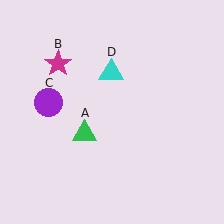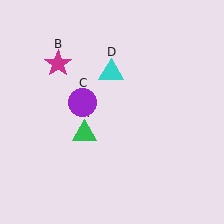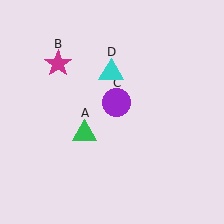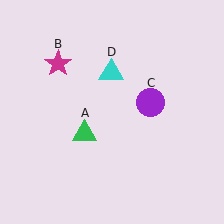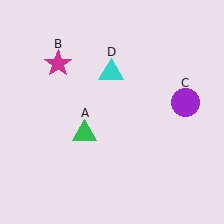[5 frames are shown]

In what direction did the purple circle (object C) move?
The purple circle (object C) moved right.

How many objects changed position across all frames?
1 object changed position: purple circle (object C).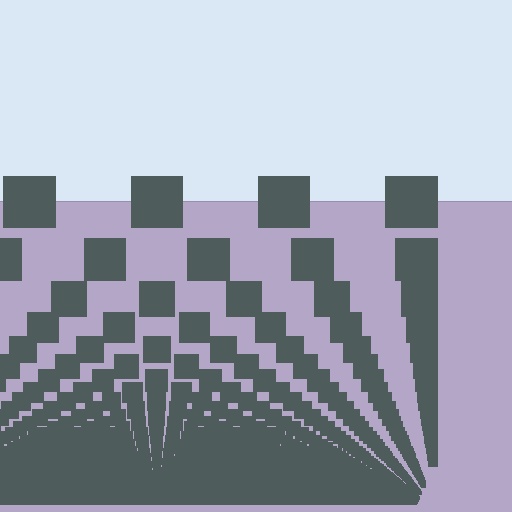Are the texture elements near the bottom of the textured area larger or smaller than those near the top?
Smaller. The gradient is inverted — elements near the bottom are smaller and denser.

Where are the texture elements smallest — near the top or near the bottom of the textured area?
Near the bottom.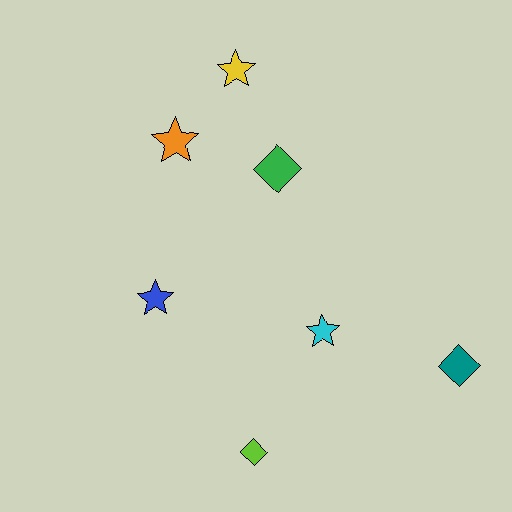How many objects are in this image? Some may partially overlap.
There are 7 objects.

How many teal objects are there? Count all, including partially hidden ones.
There is 1 teal object.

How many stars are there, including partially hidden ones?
There are 4 stars.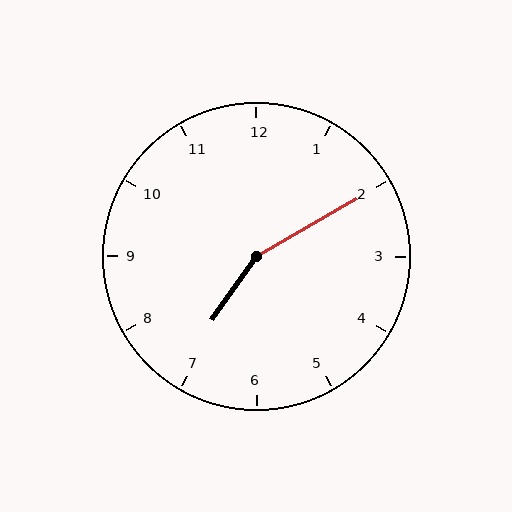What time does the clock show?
7:10.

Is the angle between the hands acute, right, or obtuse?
It is obtuse.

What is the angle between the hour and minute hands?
Approximately 155 degrees.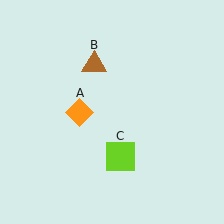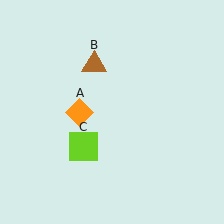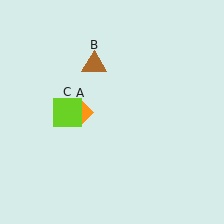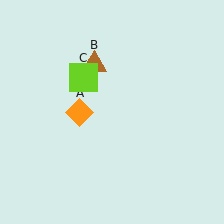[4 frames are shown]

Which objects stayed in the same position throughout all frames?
Orange diamond (object A) and brown triangle (object B) remained stationary.